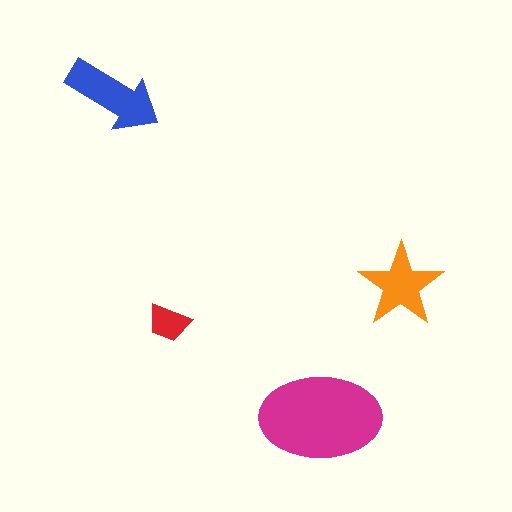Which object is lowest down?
The magenta ellipse is bottommost.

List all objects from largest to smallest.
The magenta ellipse, the blue arrow, the orange star, the red trapezoid.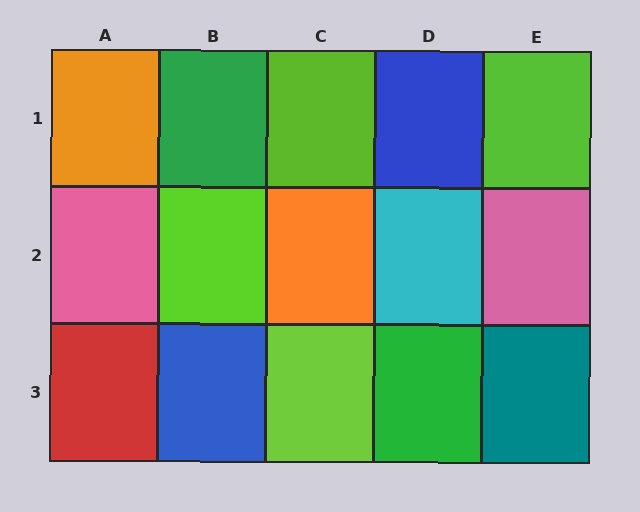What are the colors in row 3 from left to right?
Red, blue, lime, green, teal.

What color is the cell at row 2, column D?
Cyan.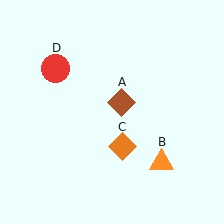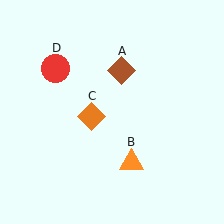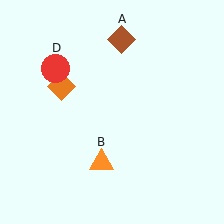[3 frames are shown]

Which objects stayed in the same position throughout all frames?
Red circle (object D) remained stationary.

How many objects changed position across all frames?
3 objects changed position: brown diamond (object A), orange triangle (object B), orange diamond (object C).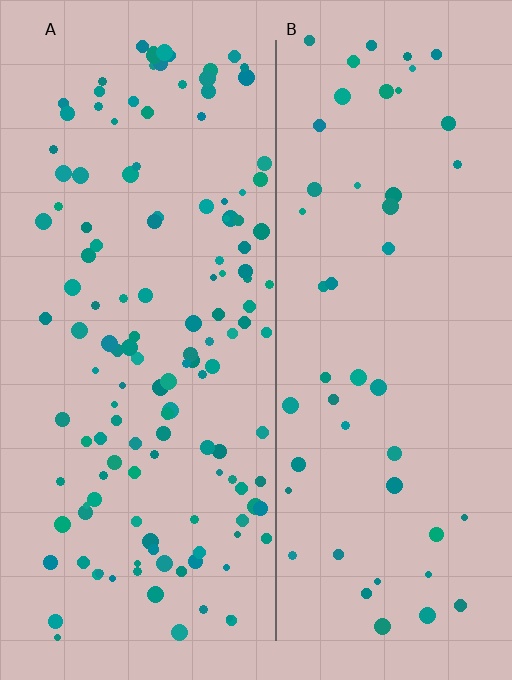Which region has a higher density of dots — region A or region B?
A (the left).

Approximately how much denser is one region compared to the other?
Approximately 2.8× — region A over region B.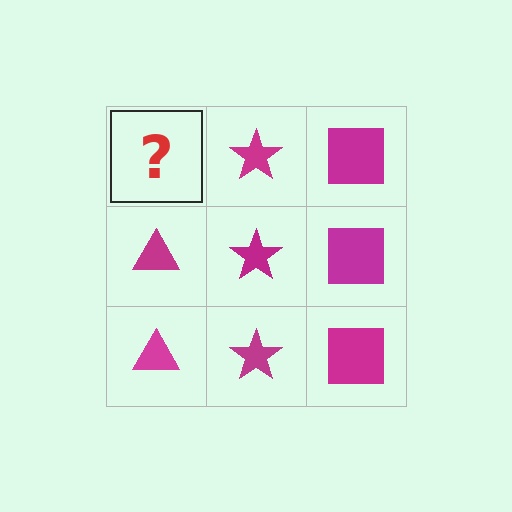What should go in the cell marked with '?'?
The missing cell should contain a magenta triangle.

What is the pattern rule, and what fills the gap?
The rule is that each column has a consistent shape. The gap should be filled with a magenta triangle.